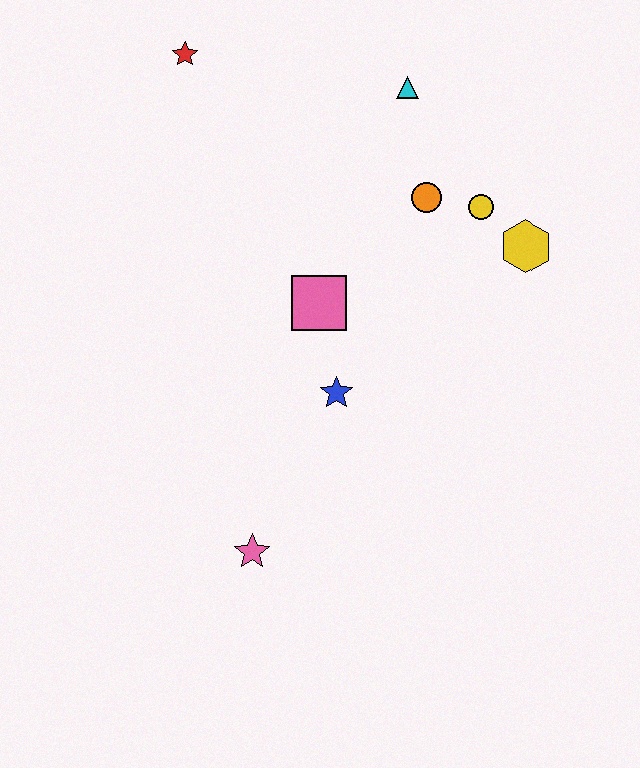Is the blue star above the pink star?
Yes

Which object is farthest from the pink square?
The red star is farthest from the pink square.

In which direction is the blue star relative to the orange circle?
The blue star is below the orange circle.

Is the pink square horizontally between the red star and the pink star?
No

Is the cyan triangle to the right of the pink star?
Yes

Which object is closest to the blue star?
The pink square is closest to the blue star.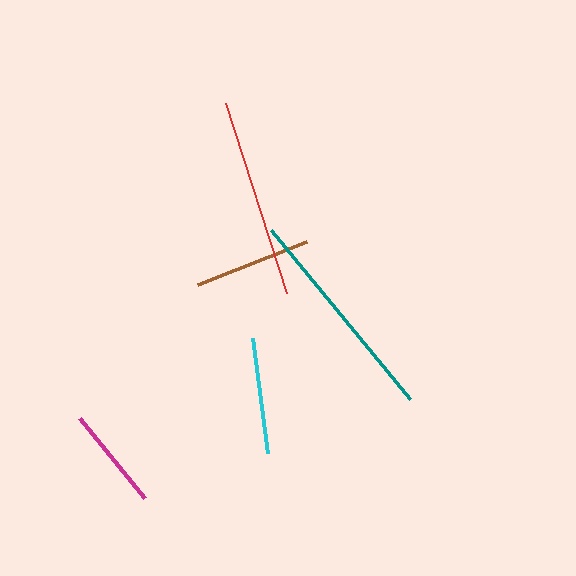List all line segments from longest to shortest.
From longest to shortest: teal, red, brown, cyan, magenta.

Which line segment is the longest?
The teal line is the longest at approximately 219 pixels.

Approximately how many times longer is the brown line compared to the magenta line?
The brown line is approximately 1.1 times the length of the magenta line.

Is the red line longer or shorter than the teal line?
The teal line is longer than the red line.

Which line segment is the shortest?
The magenta line is the shortest at approximately 103 pixels.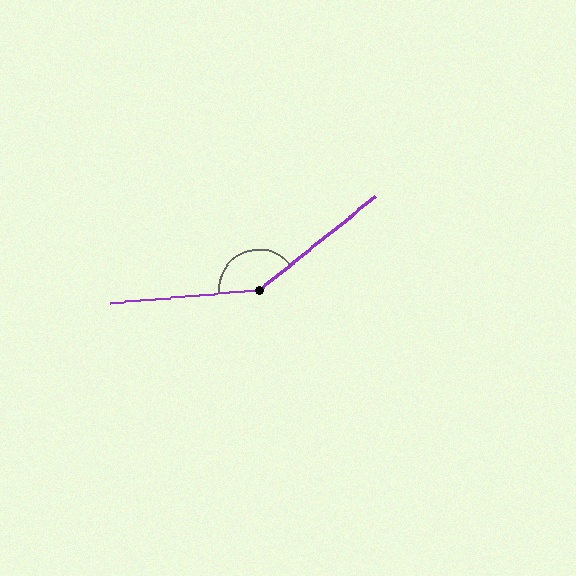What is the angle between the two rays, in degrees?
Approximately 146 degrees.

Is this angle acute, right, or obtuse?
It is obtuse.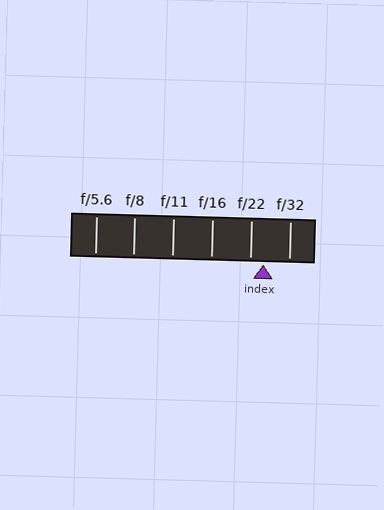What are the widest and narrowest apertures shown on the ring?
The widest aperture shown is f/5.6 and the narrowest is f/32.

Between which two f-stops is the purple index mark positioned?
The index mark is between f/22 and f/32.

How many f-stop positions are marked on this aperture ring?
There are 6 f-stop positions marked.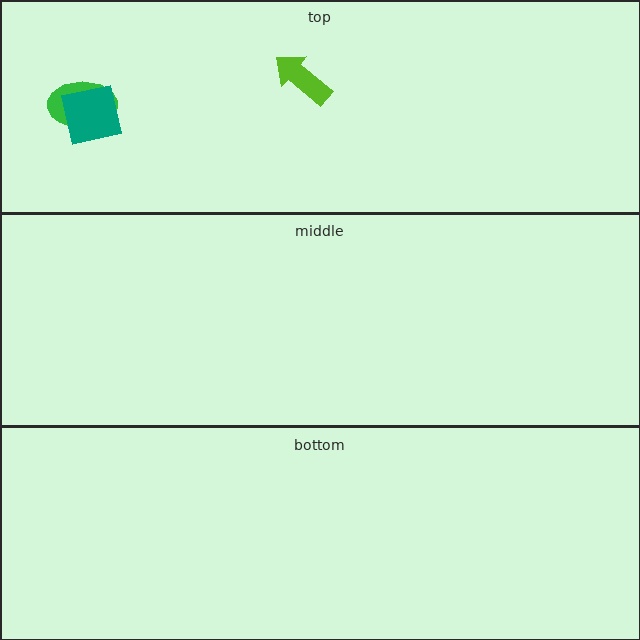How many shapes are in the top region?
3.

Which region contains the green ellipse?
The top region.